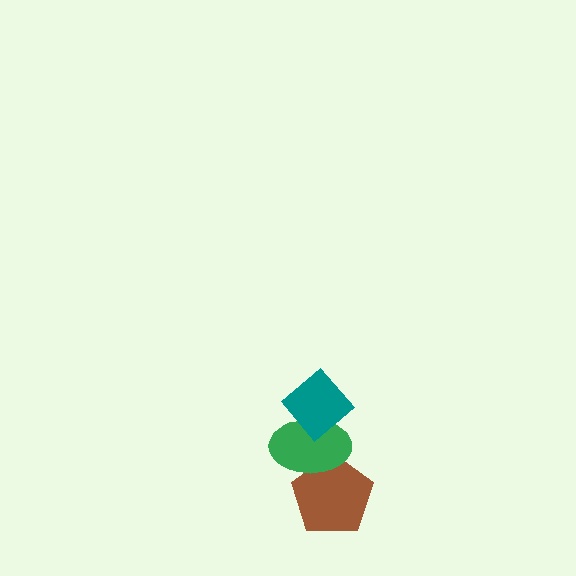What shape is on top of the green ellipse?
The teal diamond is on top of the green ellipse.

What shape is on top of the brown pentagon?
The green ellipse is on top of the brown pentagon.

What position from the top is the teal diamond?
The teal diamond is 1st from the top.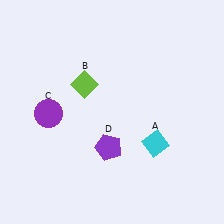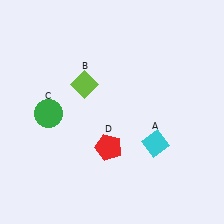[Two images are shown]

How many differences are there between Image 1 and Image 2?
There are 2 differences between the two images.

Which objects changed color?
C changed from purple to green. D changed from purple to red.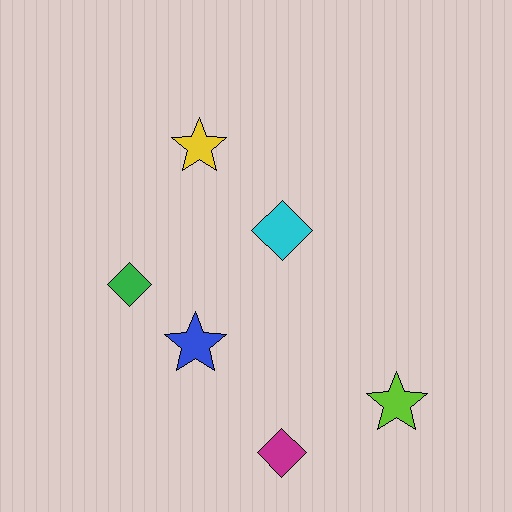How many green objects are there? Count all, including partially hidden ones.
There is 1 green object.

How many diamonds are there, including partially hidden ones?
There are 3 diamonds.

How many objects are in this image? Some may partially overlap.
There are 6 objects.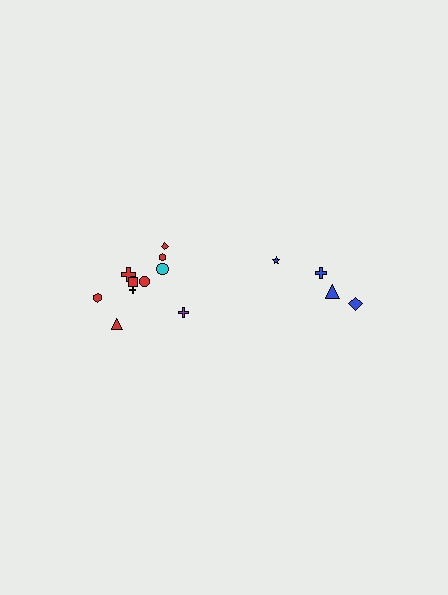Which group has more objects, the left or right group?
The left group.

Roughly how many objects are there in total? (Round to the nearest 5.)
Roughly 15 objects in total.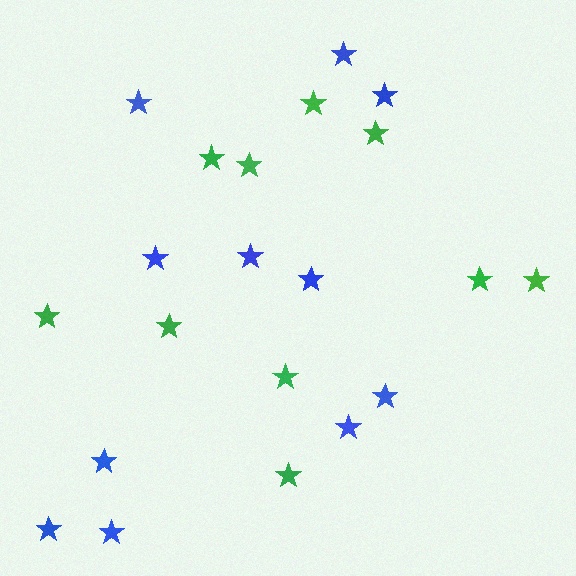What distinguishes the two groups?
There are 2 groups: one group of green stars (10) and one group of blue stars (11).